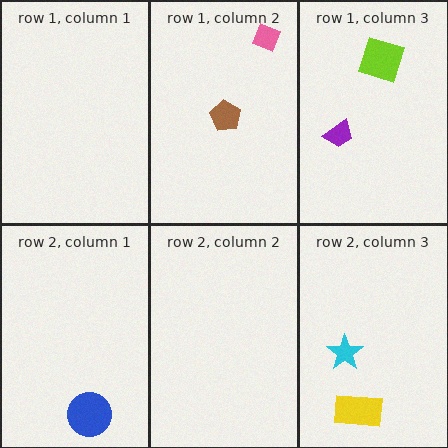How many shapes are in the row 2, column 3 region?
2.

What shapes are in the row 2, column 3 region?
The yellow rectangle, the cyan star.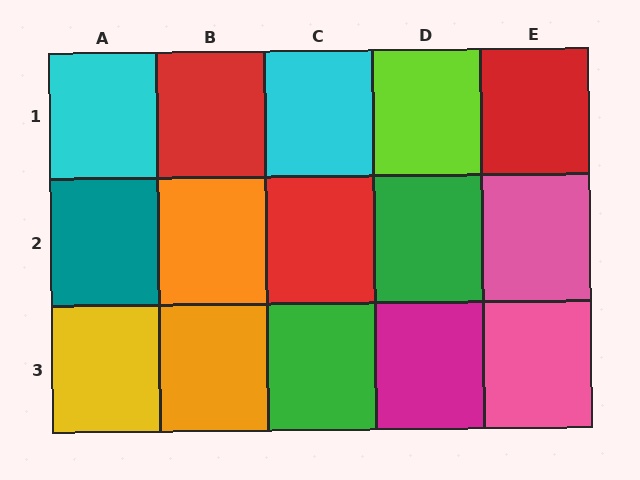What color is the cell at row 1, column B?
Red.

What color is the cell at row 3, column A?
Yellow.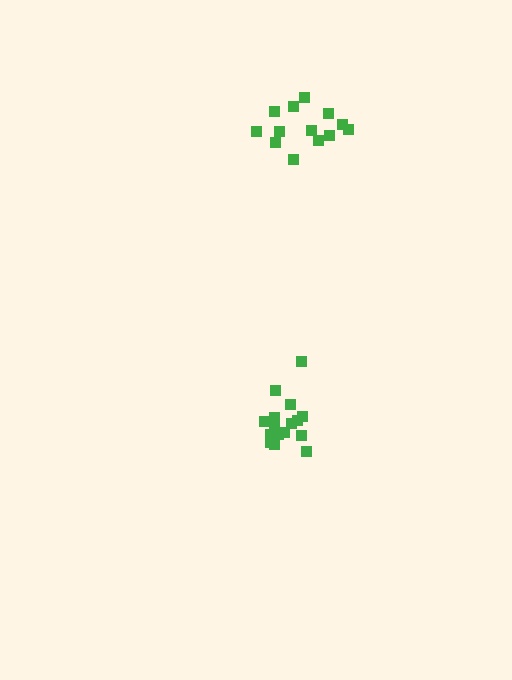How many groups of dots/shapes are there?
There are 2 groups.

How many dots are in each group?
Group 1: 13 dots, Group 2: 16 dots (29 total).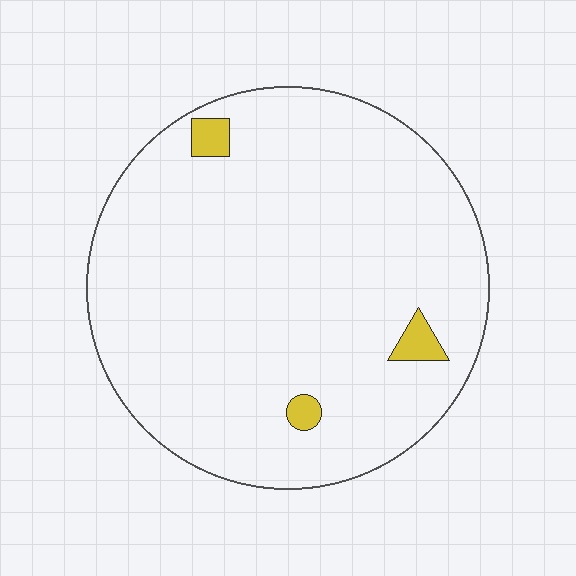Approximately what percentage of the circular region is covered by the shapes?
Approximately 5%.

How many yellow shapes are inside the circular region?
3.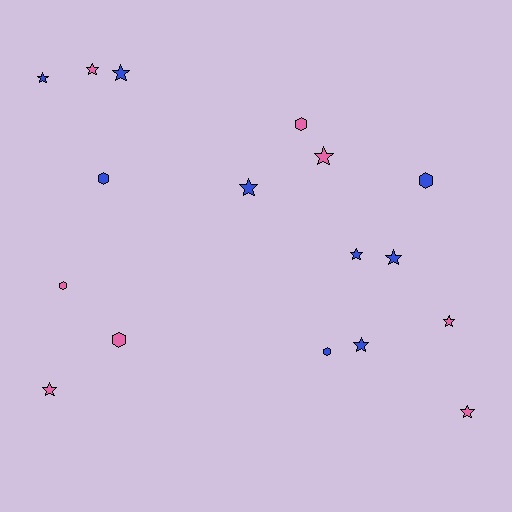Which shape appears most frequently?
Star, with 11 objects.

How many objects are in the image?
There are 17 objects.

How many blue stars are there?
There are 6 blue stars.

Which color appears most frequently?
Blue, with 9 objects.